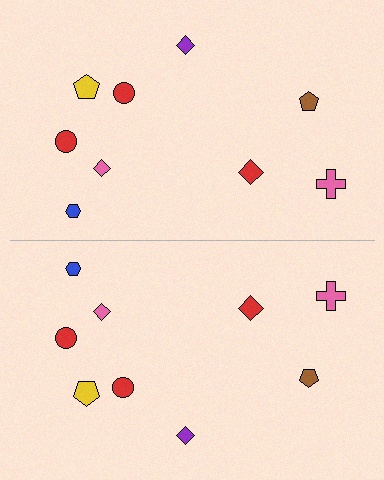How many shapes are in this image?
There are 18 shapes in this image.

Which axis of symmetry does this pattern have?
The pattern has a horizontal axis of symmetry running through the center of the image.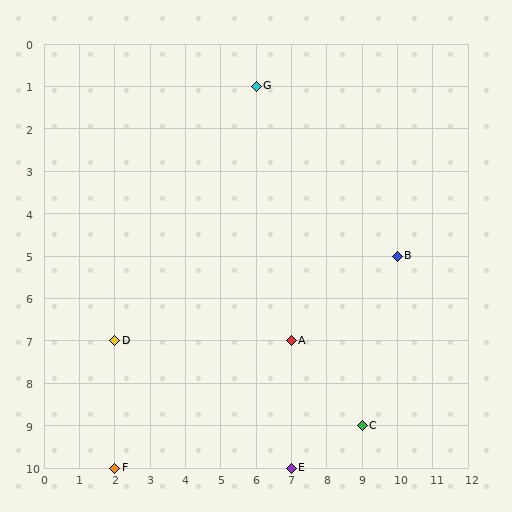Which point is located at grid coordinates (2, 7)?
Point D is at (2, 7).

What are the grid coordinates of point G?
Point G is at grid coordinates (6, 1).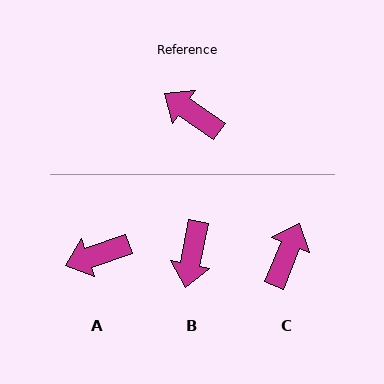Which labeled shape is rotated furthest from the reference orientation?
B, about 114 degrees away.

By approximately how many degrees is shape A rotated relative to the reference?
Approximately 53 degrees counter-clockwise.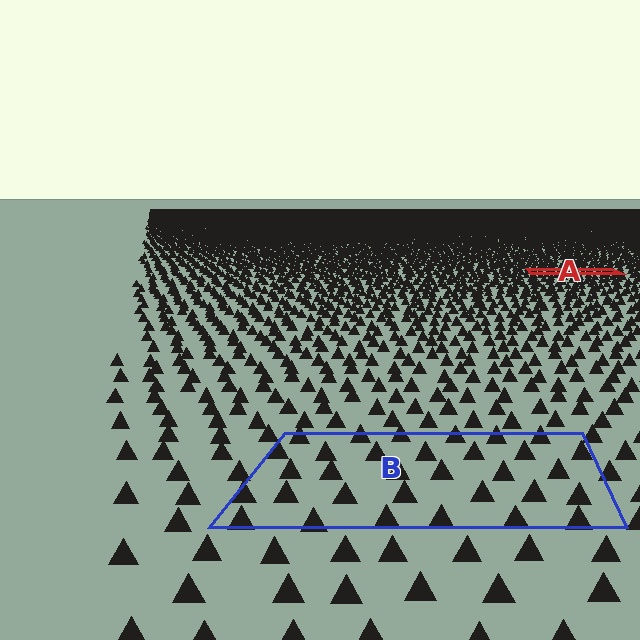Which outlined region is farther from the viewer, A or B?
Region A is farther from the viewer — the texture elements inside it appear smaller and more densely packed.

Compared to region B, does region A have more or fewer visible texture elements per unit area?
Region A has more texture elements per unit area — they are packed more densely because it is farther away.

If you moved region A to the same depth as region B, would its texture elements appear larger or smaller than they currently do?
They would appear larger. At a closer depth, the same texture elements are projected at a bigger on-screen size.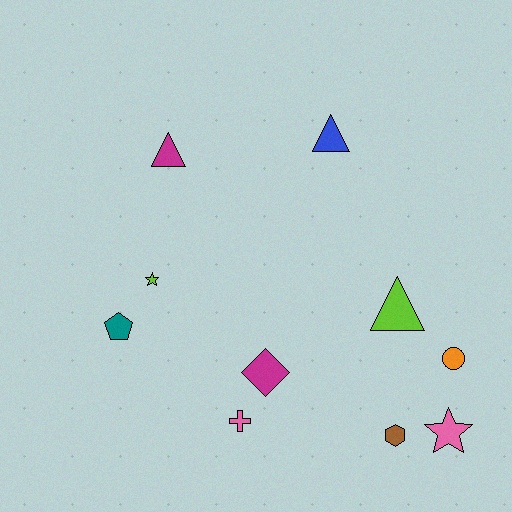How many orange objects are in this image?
There is 1 orange object.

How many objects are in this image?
There are 10 objects.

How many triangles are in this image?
There are 3 triangles.